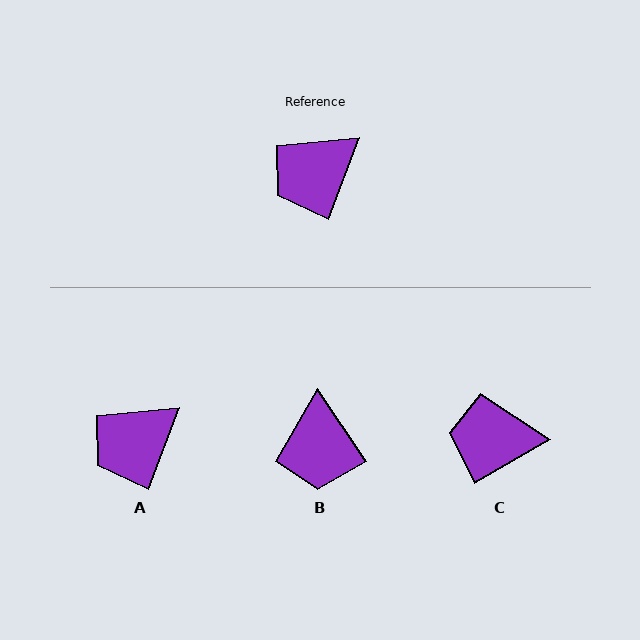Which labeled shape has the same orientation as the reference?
A.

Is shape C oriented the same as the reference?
No, it is off by about 39 degrees.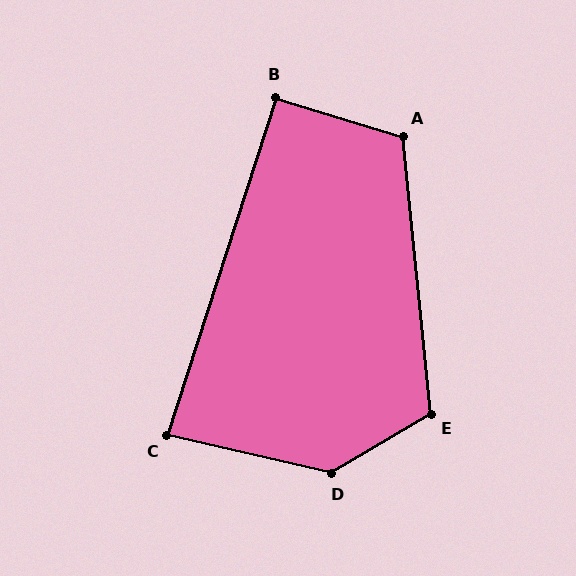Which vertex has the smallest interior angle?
C, at approximately 85 degrees.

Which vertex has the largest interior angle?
D, at approximately 136 degrees.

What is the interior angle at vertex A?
Approximately 112 degrees (obtuse).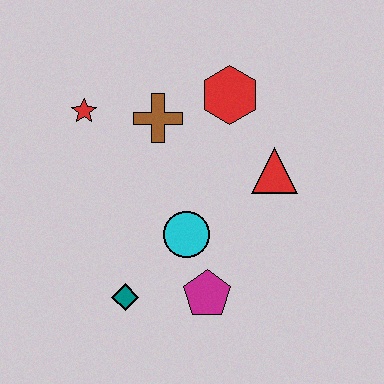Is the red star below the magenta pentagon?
No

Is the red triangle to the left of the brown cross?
No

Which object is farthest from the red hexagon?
The teal diamond is farthest from the red hexagon.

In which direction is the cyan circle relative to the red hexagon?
The cyan circle is below the red hexagon.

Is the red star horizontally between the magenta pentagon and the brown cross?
No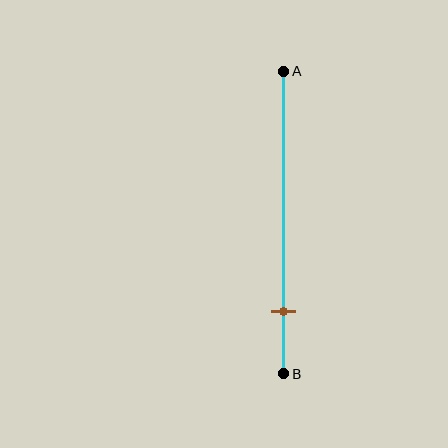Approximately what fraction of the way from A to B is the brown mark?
The brown mark is approximately 80% of the way from A to B.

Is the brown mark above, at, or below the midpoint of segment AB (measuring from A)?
The brown mark is below the midpoint of segment AB.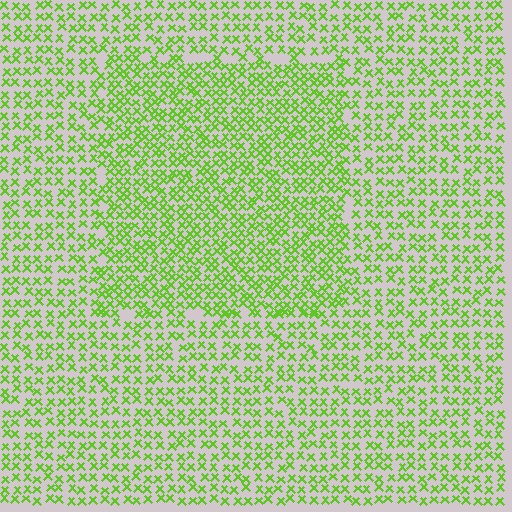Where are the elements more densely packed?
The elements are more densely packed inside the rectangle boundary.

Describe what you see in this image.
The image contains small lime elements arranged at two different densities. A rectangle-shaped region is visible where the elements are more densely packed than the surrounding area.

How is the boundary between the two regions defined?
The boundary is defined by a change in element density (approximately 1.6x ratio). All elements are the same color, size, and shape.